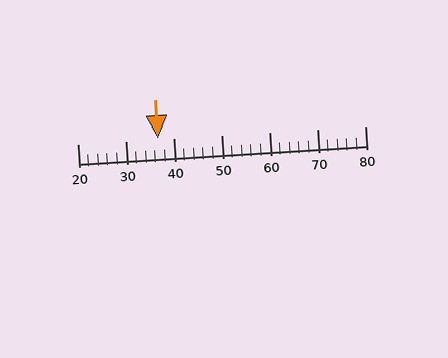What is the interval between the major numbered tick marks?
The major tick marks are spaced 10 units apart.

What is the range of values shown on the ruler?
The ruler shows values from 20 to 80.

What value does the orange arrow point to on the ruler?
The orange arrow points to approximately 37.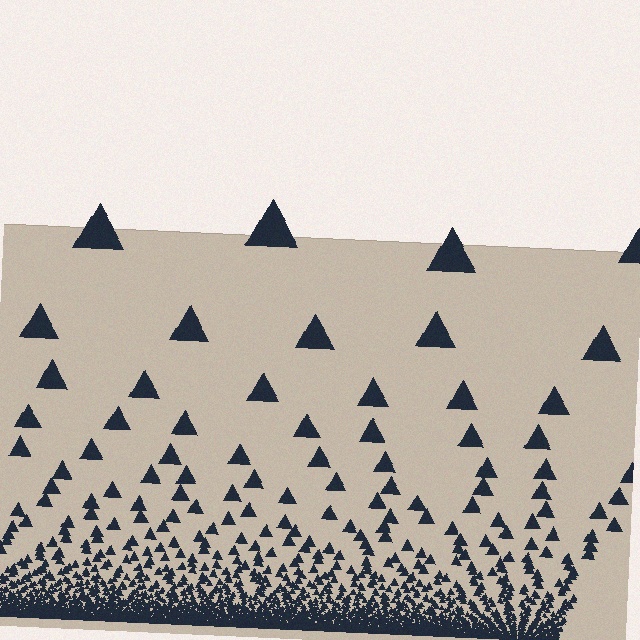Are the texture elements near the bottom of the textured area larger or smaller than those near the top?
Smaller. The gradient is inverted — elements near the bottom are smaller and denser.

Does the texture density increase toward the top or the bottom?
Density increases toward the bottom.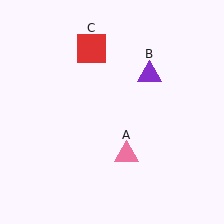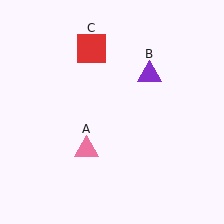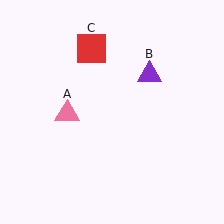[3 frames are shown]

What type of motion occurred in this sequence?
The pink triangle (object A) rotated clockwise around the center of the scene.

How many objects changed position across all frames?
1 object changed position: pink triangle (object A).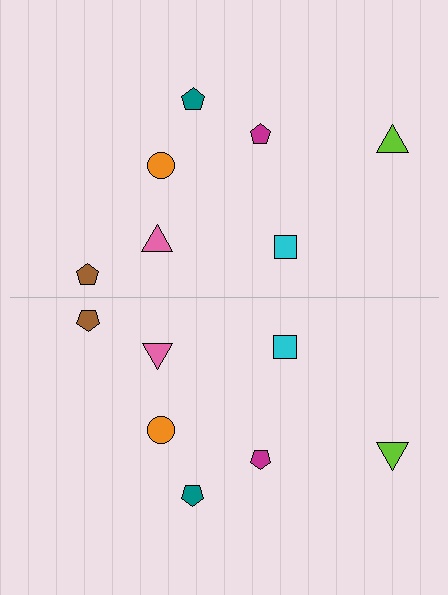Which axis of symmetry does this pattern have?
The pattern has a horizontal axis of symmetry running through the center of the image.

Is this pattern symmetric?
Yes, this pattern has bilateral (reflection) symmetry.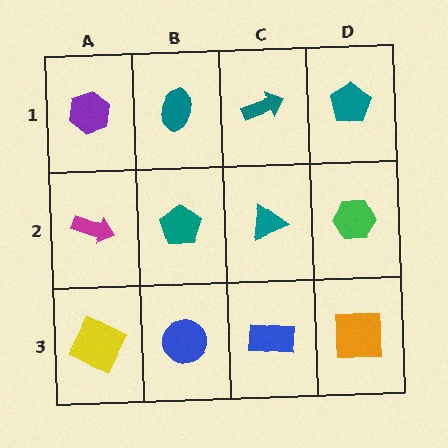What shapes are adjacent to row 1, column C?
A teal triangle (row 2, column C), a teal ellipse (row 1, column B), a teal pentagon (row 1, column D).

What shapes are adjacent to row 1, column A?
A magenta arrow (row 2, column A), a teal ellipse (row 1, column B).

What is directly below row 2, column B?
A blue circle.